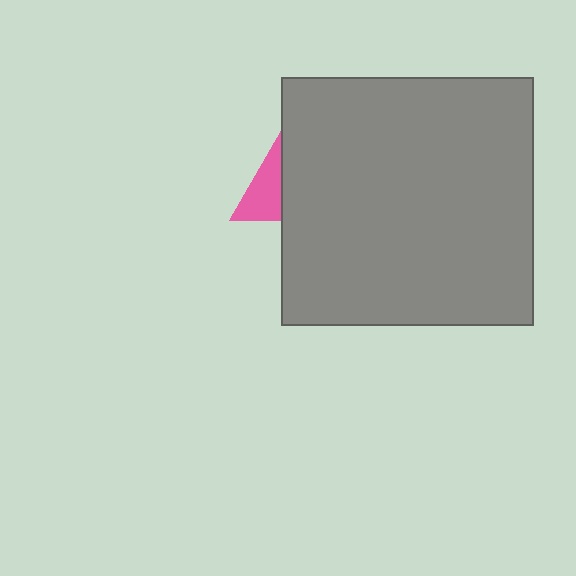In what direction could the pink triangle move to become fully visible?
The pink triangle could move left. That would shift it out from behind the gray rectangle entirely.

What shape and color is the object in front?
The object in front is a gray rectangle.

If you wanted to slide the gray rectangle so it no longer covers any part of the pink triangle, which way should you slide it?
Slide it right — that is the most direct way to separate the two shapes.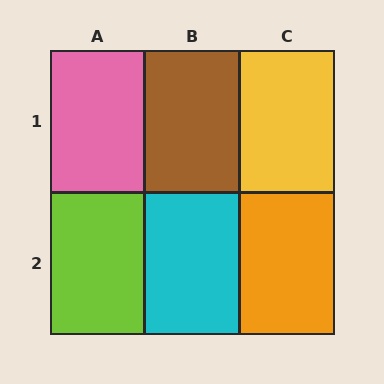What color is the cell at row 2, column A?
Lime.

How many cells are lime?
1 cell is lime.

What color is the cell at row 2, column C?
Orange.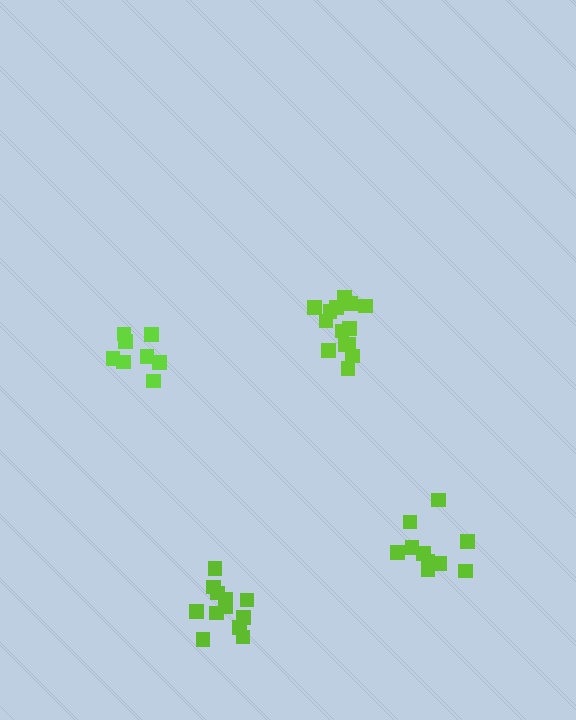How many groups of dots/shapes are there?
There are 4 groups.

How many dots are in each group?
Group 1: 14 dots, Group 2: 12 dots, Group 3: 8 dots, Group 4: 10 dots (44 total).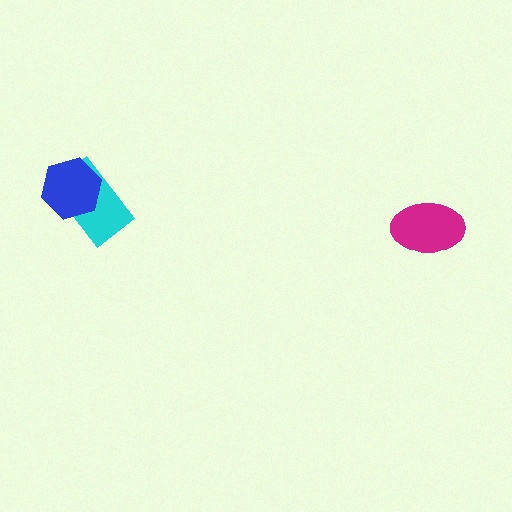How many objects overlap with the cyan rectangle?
1 object overlaps with the cyan rectangle.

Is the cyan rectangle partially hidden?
Yes, it is partially covered by another shape.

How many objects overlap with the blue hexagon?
1 object overlaps with the blue hexagon.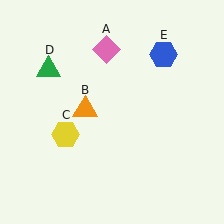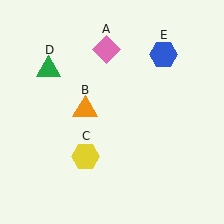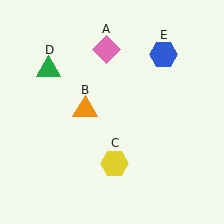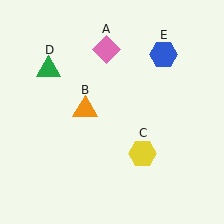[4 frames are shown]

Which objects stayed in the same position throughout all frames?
Pink diamond (object A) and orange triangle (object B) and green triangle (object D) and blue hexagon (object E) remained stationary.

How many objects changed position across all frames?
1 object changed position: yellow hexagon (object C).